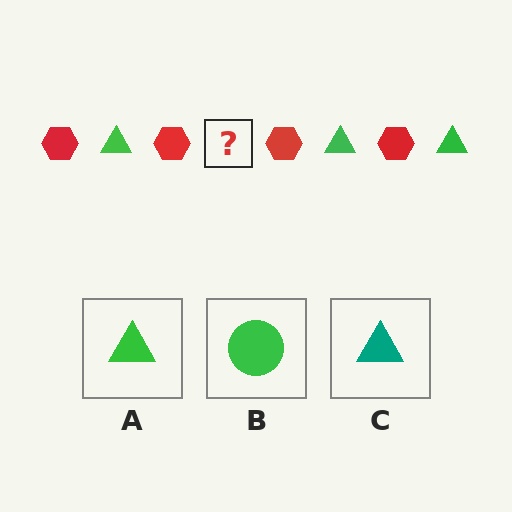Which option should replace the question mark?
Option A.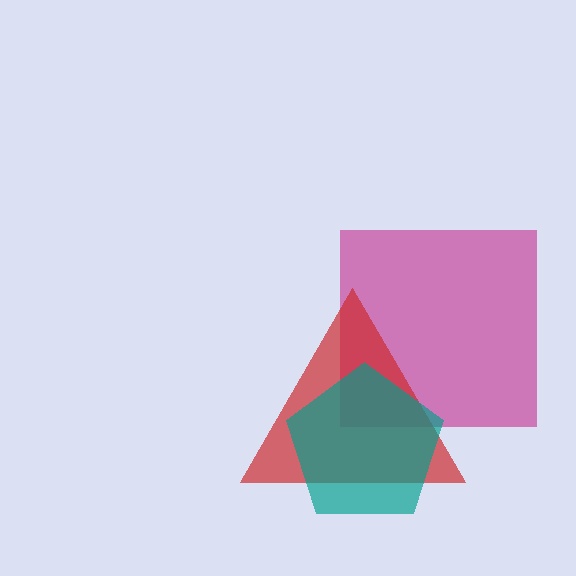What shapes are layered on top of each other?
The layered shapes are: a magenta square, a red triangle, a teal pentagon.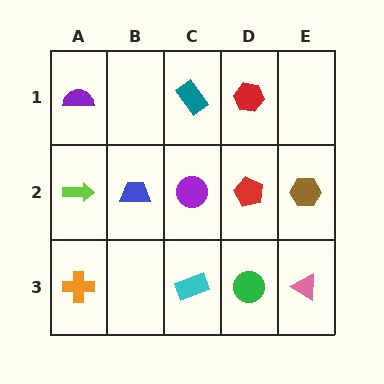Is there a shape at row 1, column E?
No, that cell is empty.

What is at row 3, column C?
A cyan rectangle.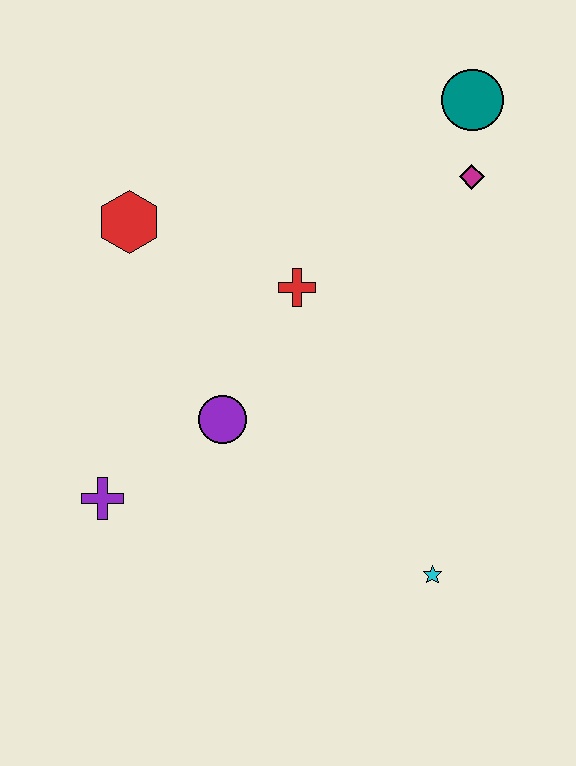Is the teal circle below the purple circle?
No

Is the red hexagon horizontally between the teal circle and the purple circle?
No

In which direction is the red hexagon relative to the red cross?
The red hexagon is to the left of the red cross.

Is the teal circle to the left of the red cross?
No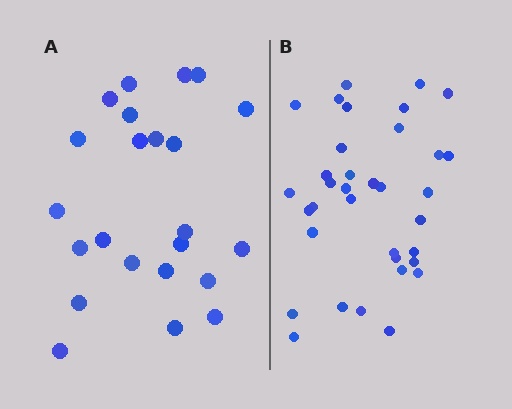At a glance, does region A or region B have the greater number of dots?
Region B (the right region) has more dots.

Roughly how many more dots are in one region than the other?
Region B has roughly 12 or so more dots than region A.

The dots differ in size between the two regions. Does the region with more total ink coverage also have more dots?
No. Region A has more total ink coverage because its dots are larger, but region B actually contains more individual dots. Total area can be misleading — the number of items is what matters here.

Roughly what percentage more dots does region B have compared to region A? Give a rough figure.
About 50% more.